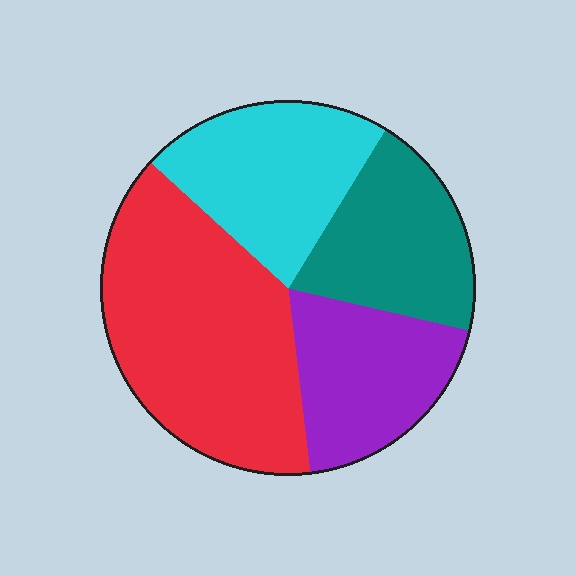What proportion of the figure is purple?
Purple covers 19% of the figure.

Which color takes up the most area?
Red, at roughly 40%.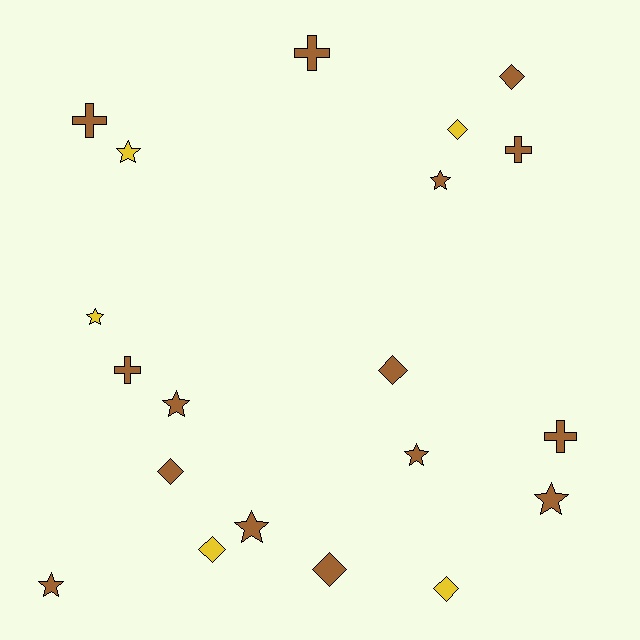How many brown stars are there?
There are 6 brown stars.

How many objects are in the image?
There are 20 objects.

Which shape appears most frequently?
Star, with 8 objects.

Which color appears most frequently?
Brown, with 15 objects.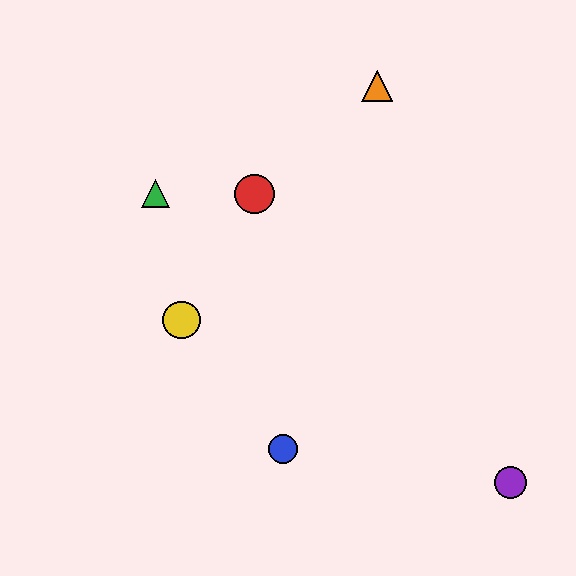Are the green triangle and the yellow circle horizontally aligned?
No, the green triangle is at y≈194 and the yellow circle is at y≈320.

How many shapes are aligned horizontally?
2 shapes (the red circle, the green triangle) are aligned horizontally.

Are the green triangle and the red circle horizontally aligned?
Yes, both are at y≈194.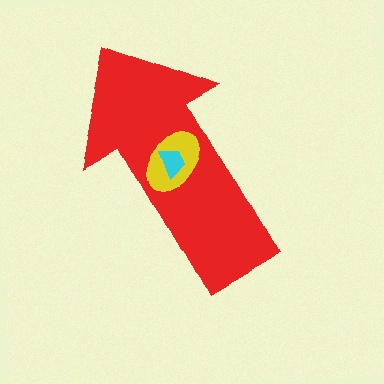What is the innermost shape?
The cyan trapezoid.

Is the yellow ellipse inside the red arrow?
Yes.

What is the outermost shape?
The red arrow.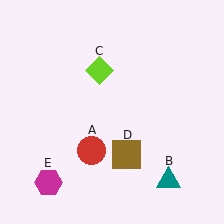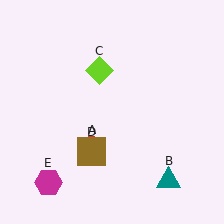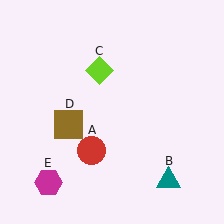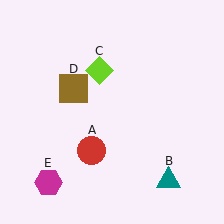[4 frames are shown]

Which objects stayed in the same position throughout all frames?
Red circle (object A) and teal triangle (object B) and lime diamond (object C) and magenta hexagon (object E) remained stationary.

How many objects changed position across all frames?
1 object changed position: brown square (object D).